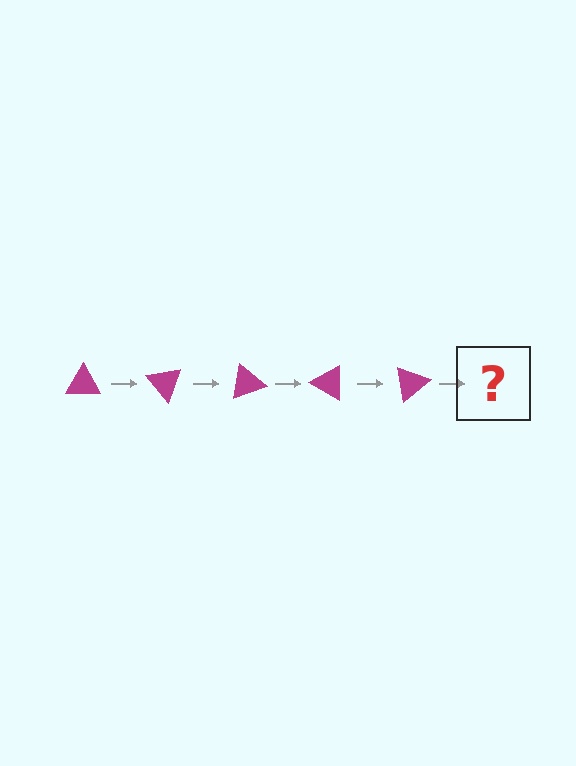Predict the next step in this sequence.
The next step is a magenta triangle rotated 250 degrees.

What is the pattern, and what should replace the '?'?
The pattern is that the triangle rotates 50 degrees each step. The '?' should be a magenta triangle rotated 250 degrees.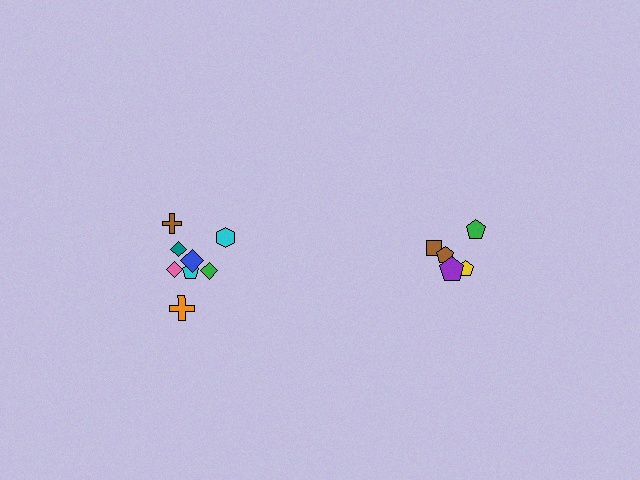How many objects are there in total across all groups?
There are 13 objects.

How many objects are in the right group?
There are 5 objects.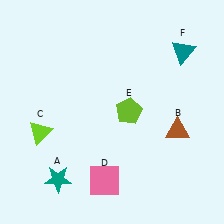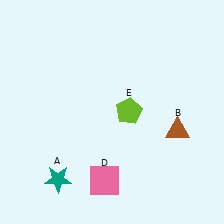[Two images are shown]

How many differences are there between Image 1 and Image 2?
There are 2 differences between the two images.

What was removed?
The lime triangle (C), the teal triangle (F) were removed in Image 2.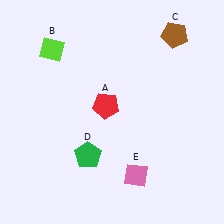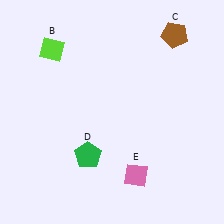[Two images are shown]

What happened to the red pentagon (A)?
The red pentagon (A) was removed in Image 2. It was in the top-left area of Image 1.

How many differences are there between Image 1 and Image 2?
There is 1 difference between the two images.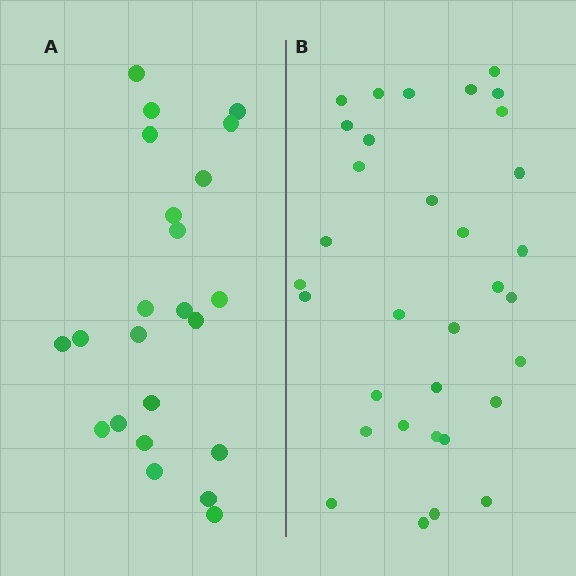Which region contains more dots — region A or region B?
Region B (the right region) has more dots.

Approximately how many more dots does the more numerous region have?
Region B has roughly 10 or so more dots than region A.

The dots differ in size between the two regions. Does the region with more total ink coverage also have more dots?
No. Region A has more total ink coverage because its dots are larger, but region B actually contains more individual dots. Total area can be misleading — the number of items is what matters here.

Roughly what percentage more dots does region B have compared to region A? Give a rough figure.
About 45% more.